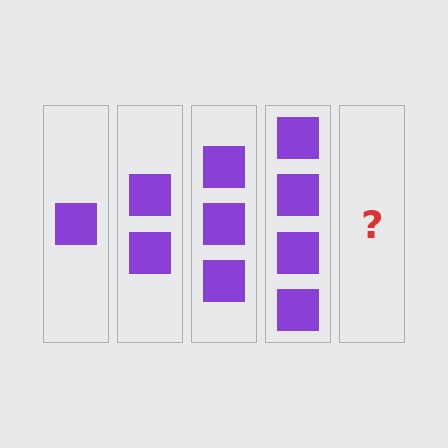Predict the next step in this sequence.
The next step is 5 squares.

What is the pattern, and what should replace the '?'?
The pattern is that each step adds one more square. The '?' should be 5 squares.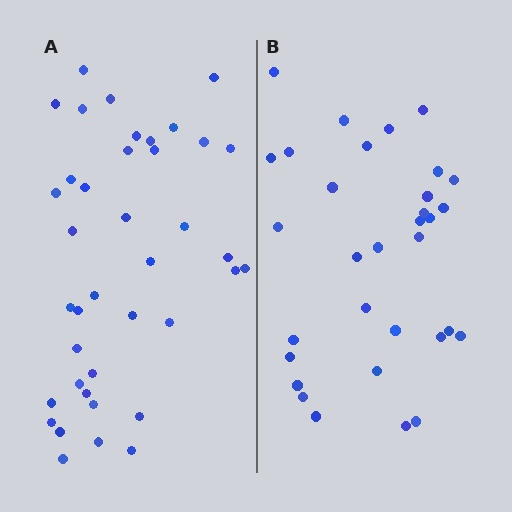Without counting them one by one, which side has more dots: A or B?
Region A (the left region) has more dots.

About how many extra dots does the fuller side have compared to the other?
Region A has roughly 8 or so more dots than region B.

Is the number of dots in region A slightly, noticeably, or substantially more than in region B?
Region A has only slightly more — the two regions are fairly close. The ratio is roughly 1.2 to 1.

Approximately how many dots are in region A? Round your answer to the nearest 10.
About 40 dots. (The exact count is 39, which rounds to 40.)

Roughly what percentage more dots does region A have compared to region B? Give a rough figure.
About 20% more.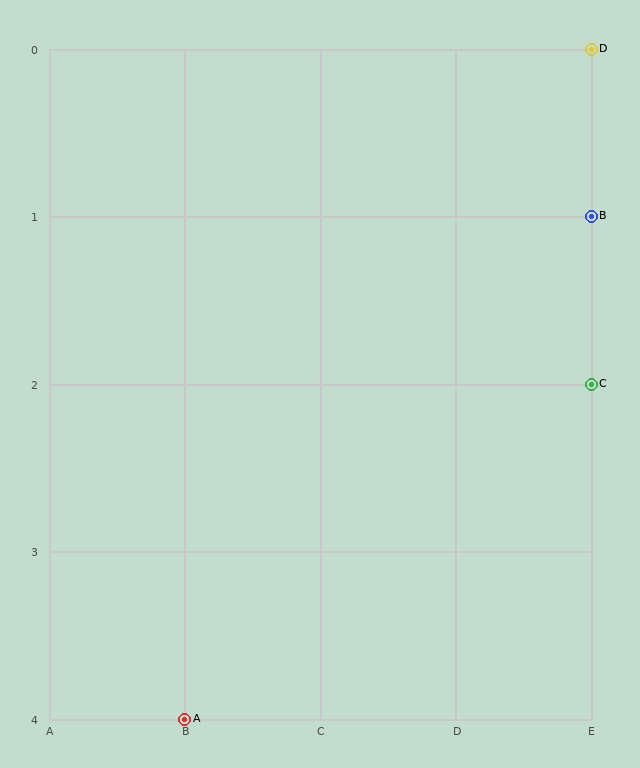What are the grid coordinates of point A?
Point A is at grid coordinates (B, 4).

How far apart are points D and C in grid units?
Points D and C are 2 rows apart.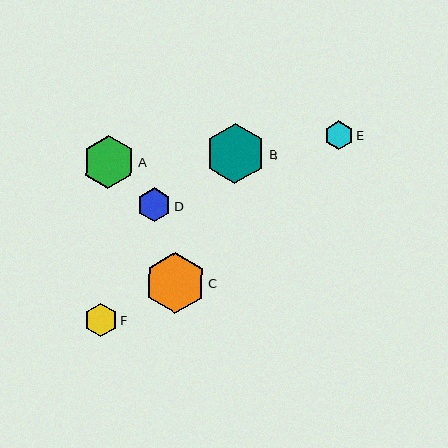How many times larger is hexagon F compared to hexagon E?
Hexagon F is approximately 1.2 times the size of hexagon E.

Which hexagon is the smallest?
Hexagon E is the smallest with a size of approximately 29 pixels.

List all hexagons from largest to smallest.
From largest to smallest: C, B, A, D, F, E.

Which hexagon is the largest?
Hexagon C is the largest with a size of approximately 61 pixels.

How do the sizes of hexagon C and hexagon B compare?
Hexagon C and hexagon B are approximately the same size.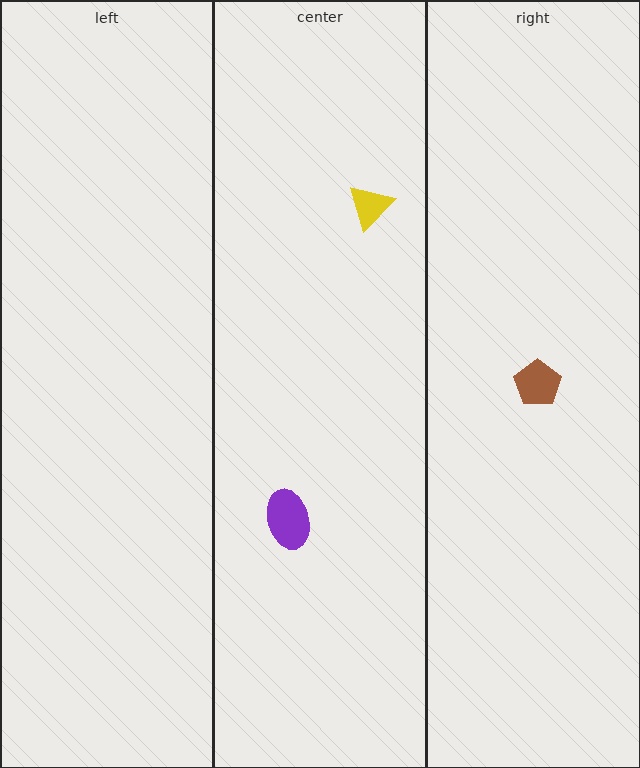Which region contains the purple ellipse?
The center region.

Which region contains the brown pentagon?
The right region.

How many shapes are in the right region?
1.